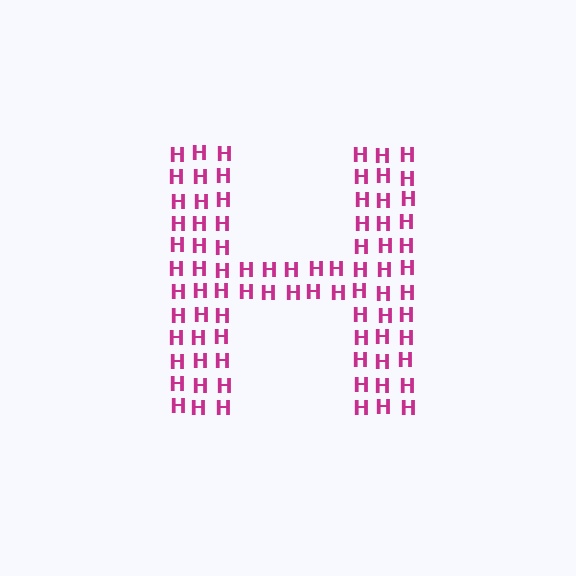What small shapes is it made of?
It is made of small letter H's.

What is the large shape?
The large shape is the letter H.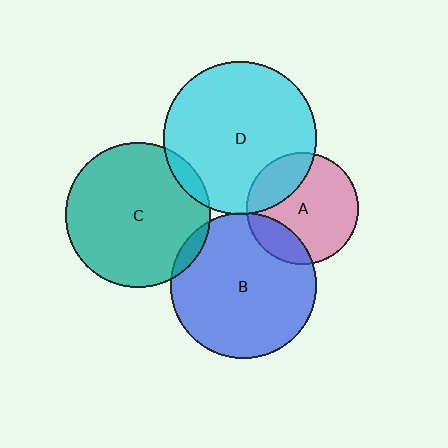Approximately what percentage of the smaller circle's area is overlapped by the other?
Approximately 5%.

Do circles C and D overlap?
Yes.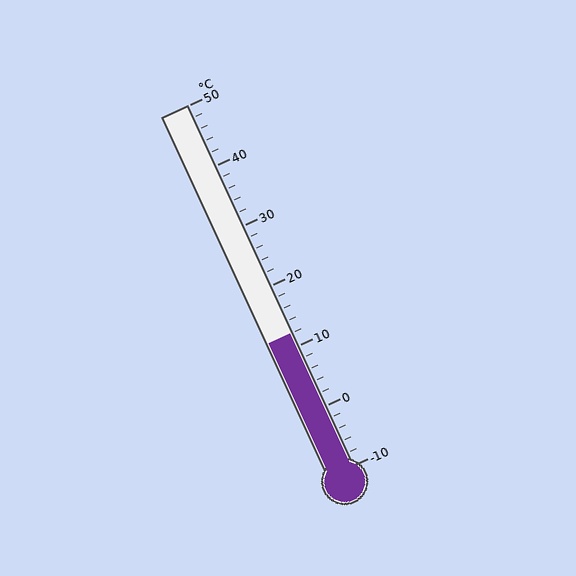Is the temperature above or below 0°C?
The temperature is above 0°C.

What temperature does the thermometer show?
The thermometer shows approximately 12°C.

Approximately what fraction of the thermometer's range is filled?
The thermometer is filled to approximately 35% of its range.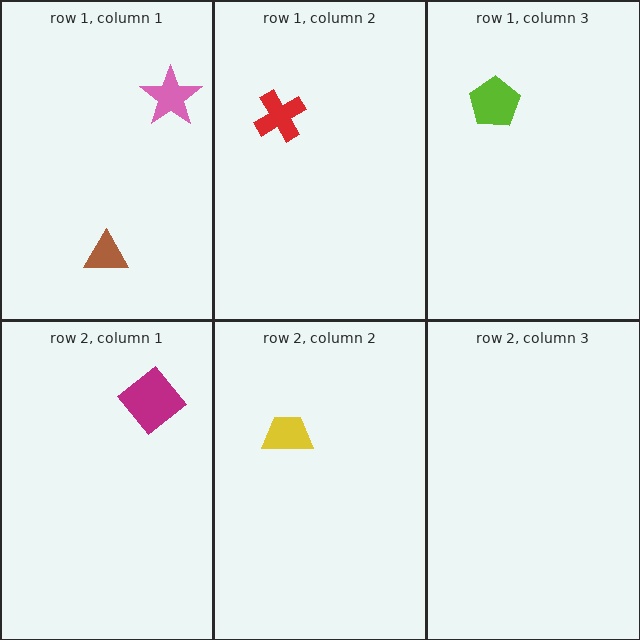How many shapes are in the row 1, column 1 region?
2.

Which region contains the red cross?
The row 1, column 2 region.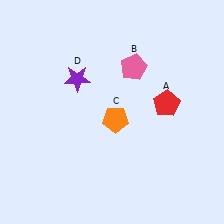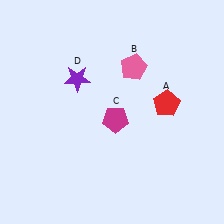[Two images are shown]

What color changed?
The pentagon (C) changed from orange in Image 1 to magenta in Image 2.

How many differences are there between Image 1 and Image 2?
There is 1 difference between the two images.